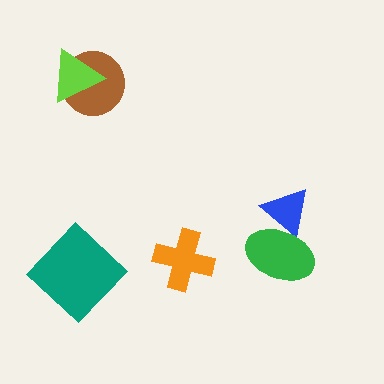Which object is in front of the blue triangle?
The green ellipse is in front of the blue triangle.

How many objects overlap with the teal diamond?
0 objects overlap with the teal diamond.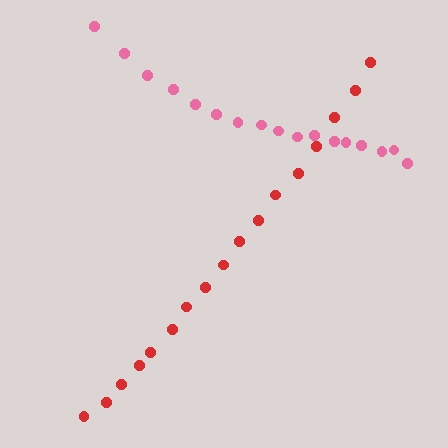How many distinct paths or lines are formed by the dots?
There are 2 distinct paths.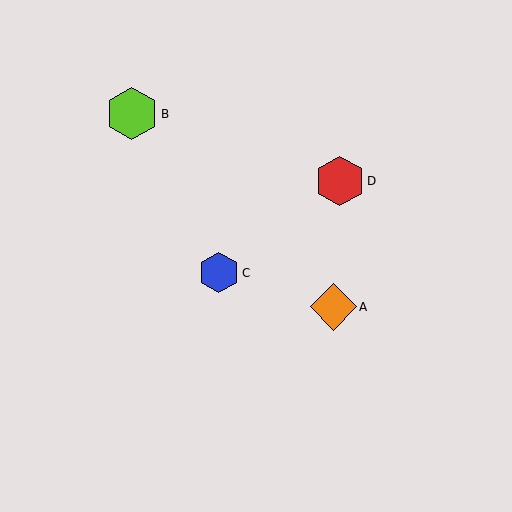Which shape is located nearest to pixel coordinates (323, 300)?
The orange diamond (labeled A) at (333, 307) is nearest to that location.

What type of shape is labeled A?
Shape A is an orange diamond.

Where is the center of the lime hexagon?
The center of the lime hexagon is at (132, 114).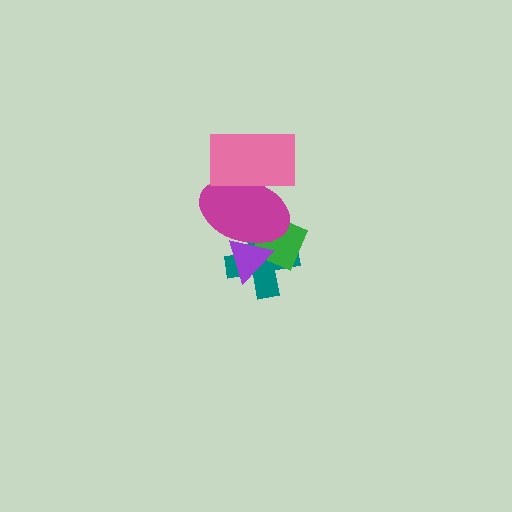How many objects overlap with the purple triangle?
3 objects overlap with the purple triangle.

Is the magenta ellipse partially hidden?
Yes, it is partially covered by another shape.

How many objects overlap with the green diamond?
3 objects overlap with the green diamond.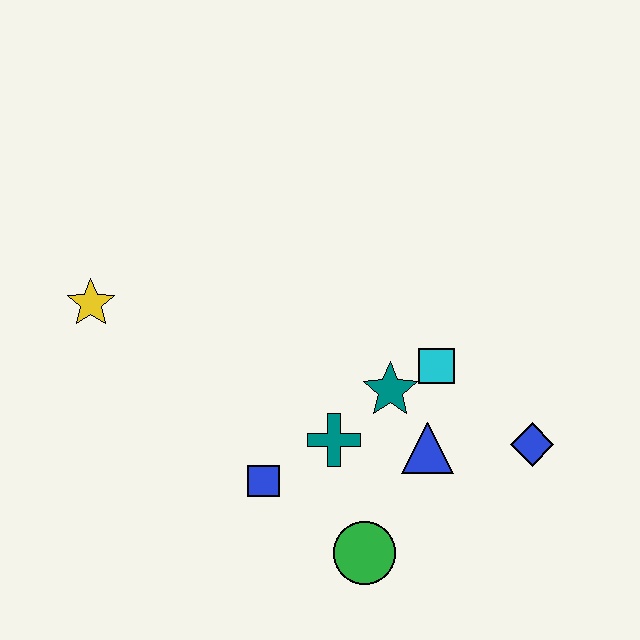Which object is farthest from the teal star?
The yellow star is farthest from the teal star.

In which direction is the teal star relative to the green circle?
The teal star is above the green circle.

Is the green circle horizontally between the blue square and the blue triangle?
Yes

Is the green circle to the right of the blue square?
Yes